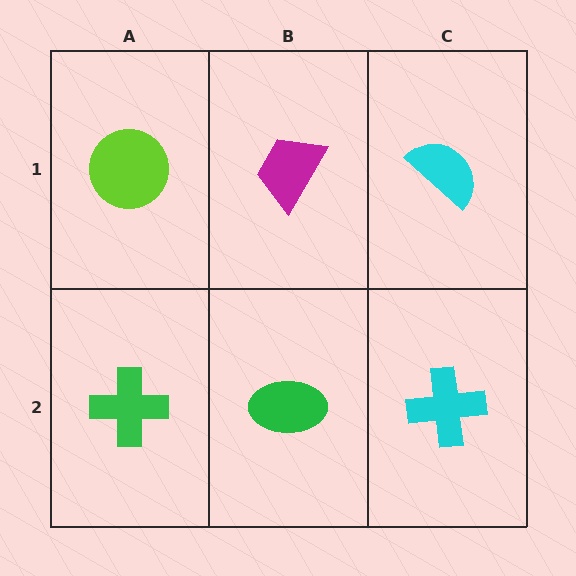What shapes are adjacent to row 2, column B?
A magenta trapezoid (row 1, column B), a green cross (row 2, column A), a cyan cross (row 2, column C).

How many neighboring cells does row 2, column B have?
3.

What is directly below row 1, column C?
A cyan cross.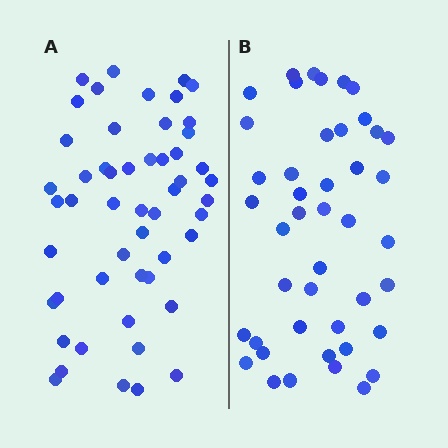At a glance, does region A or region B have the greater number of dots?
Region A (the left region) has more dots.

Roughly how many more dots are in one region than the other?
Region A has roughly 8 or so more dots than region B.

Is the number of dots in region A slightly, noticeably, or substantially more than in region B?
Region A has only slightly more — the two regions are fairly close. The ratio is roughly 1.2 to 1.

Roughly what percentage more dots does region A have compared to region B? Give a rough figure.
About 20% more.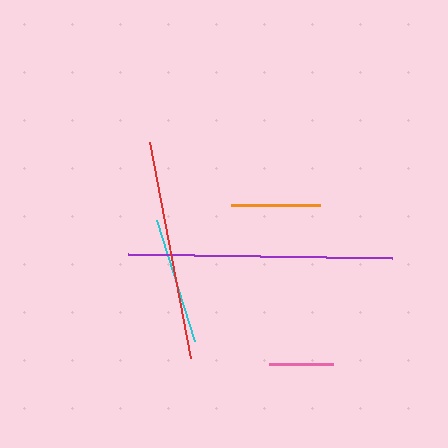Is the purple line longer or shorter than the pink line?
The purple line is longer than the pink line.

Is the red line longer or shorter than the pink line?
The red line is longer than the pink line.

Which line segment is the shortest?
The pink line is the shortest at approximately 64 pixels.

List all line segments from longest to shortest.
From longest to shortest: purple, red, cyan, orange, pink.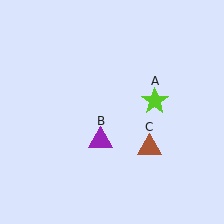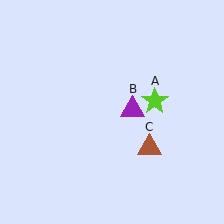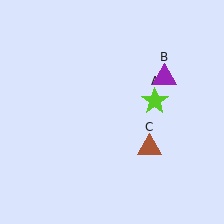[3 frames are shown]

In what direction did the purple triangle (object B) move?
The purple triangle (object B) moved up and to the right.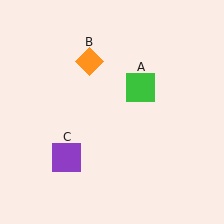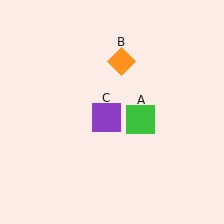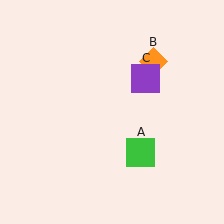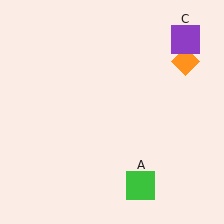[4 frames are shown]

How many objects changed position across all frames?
3 objects changed position: green square (object A), orange diamond (object B), purple square (object C).